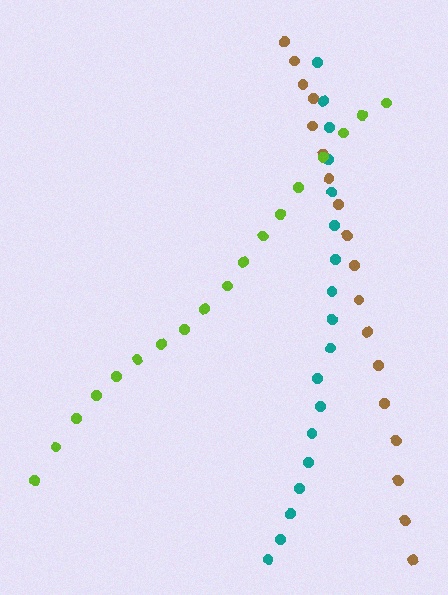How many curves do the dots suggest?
There are 3 distinct paths.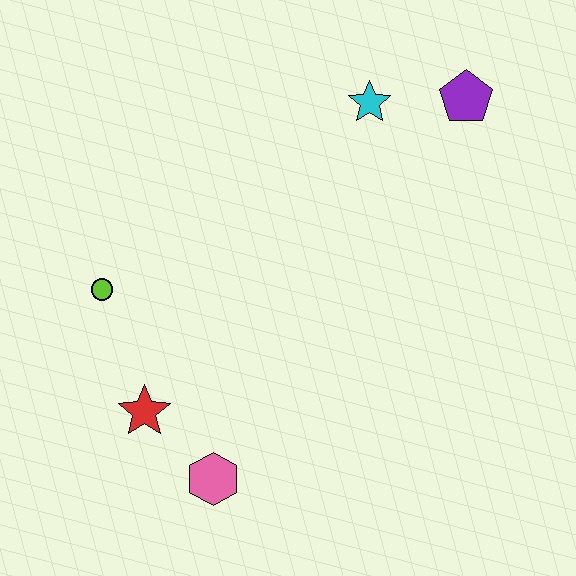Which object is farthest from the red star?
The purple pentagon is farthest from the red star.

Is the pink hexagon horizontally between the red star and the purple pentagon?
Yes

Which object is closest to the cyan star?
The purple pentagon is closest to the cyan star.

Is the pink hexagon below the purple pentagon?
Yes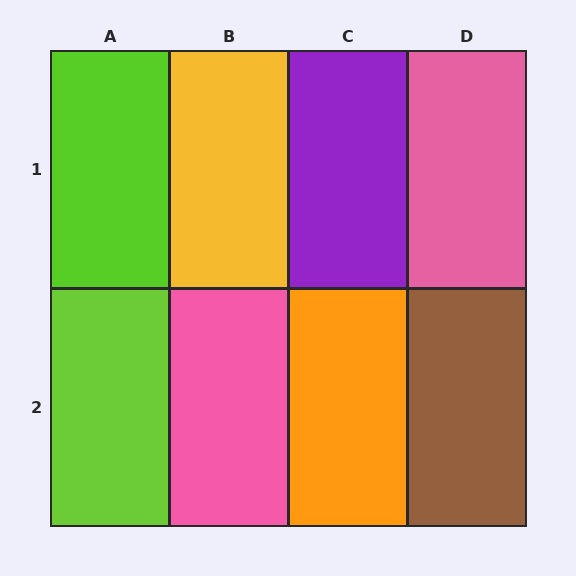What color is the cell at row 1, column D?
Pink.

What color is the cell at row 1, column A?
Lime.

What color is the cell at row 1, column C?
Purple.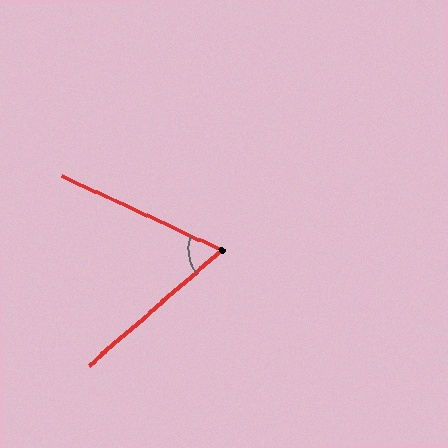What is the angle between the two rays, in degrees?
Approximately 66 degrees.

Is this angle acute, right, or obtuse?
It is acute.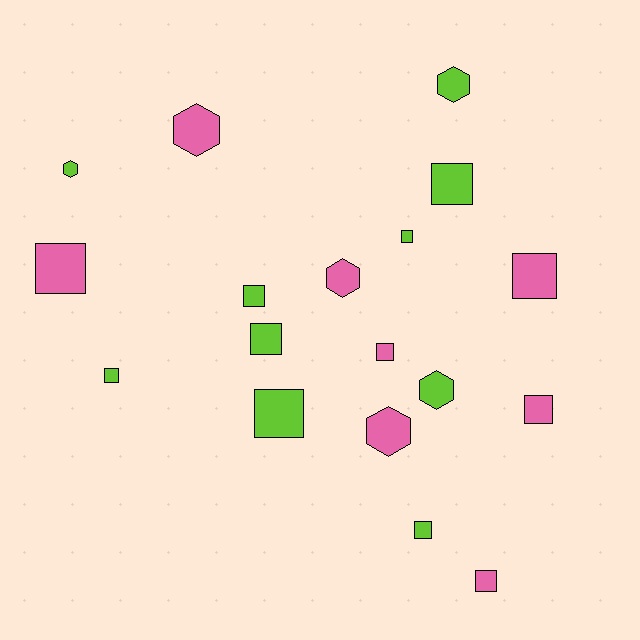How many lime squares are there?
There are 7 lime squares.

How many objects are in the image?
There are 18 objects.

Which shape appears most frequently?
Square, with 12 objects.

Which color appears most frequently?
Lime, with 10 objects.